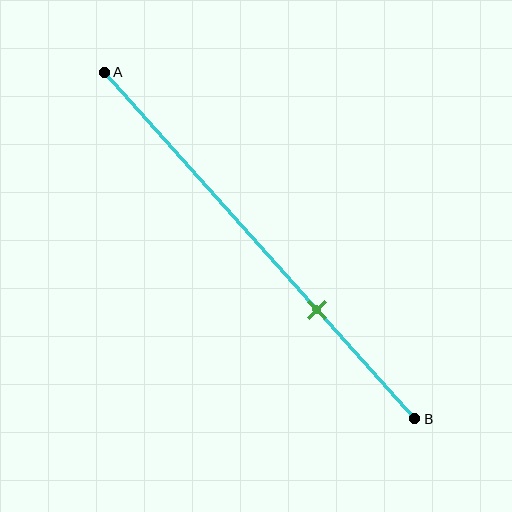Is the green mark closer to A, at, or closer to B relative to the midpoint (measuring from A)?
The green mark is closer to point B than the midpoint of segment AB.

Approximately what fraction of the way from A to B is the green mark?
The green mark is approximately 70% of the way from A to B.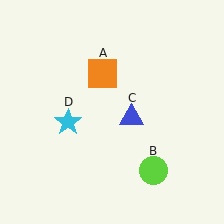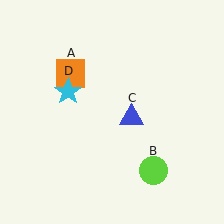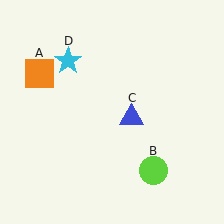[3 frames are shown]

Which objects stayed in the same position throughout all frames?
Lime circle (object B) and blue triangle (object C) remained stationary.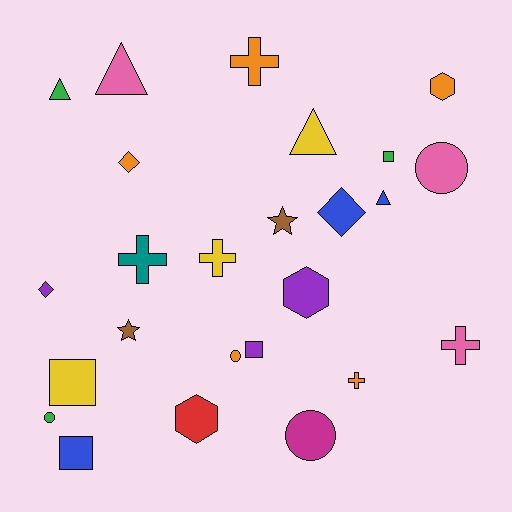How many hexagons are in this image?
There are 3 hexagons.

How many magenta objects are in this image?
There is 1 magenta object.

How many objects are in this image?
There are 25 objects.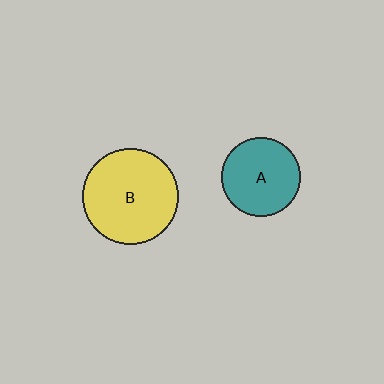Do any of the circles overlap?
No, none of the circles overlap.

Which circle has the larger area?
Circle B (yellow).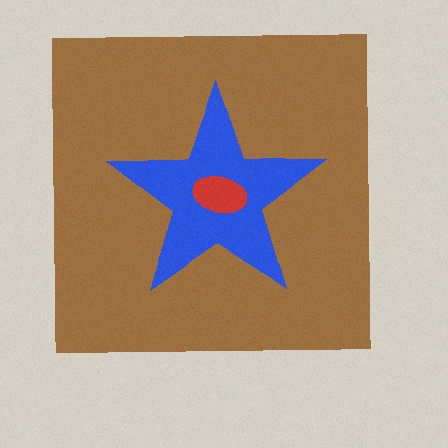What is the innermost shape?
The red ellipse.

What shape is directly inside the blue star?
The red ellipse.